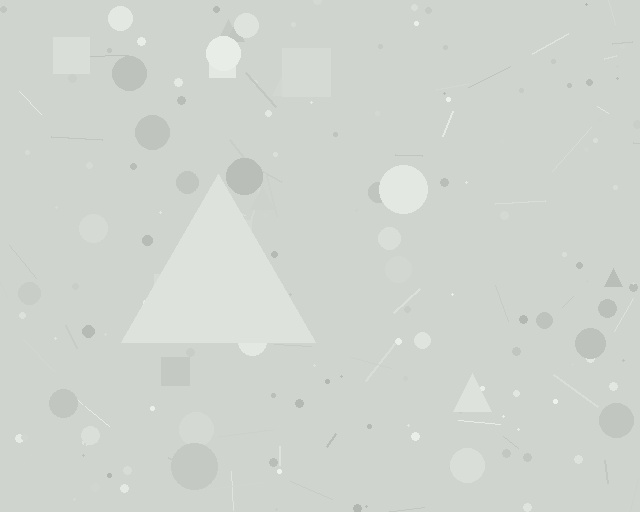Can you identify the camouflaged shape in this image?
The camouflaged shape is a triangle.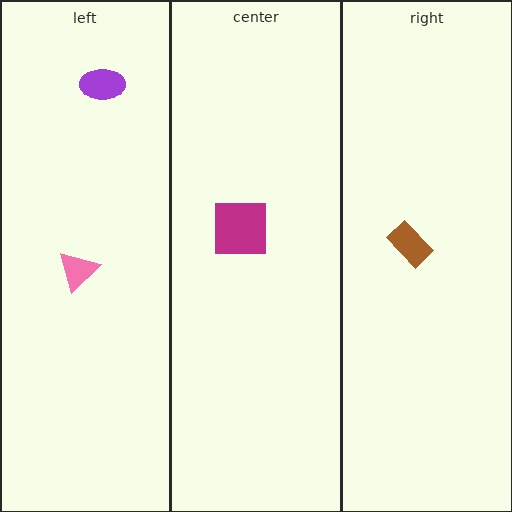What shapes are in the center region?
The magenta square.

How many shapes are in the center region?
1.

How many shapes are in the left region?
2.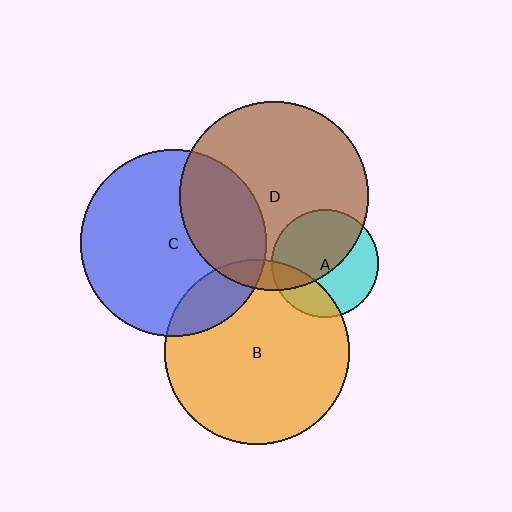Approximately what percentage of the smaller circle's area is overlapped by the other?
Approximately 30%.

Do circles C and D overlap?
Yes.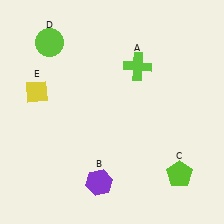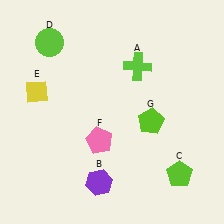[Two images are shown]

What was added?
A pink pentagon (F), a lime pentagon (G) were added in Image 2.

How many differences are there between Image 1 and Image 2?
There are 2 differences between the two images.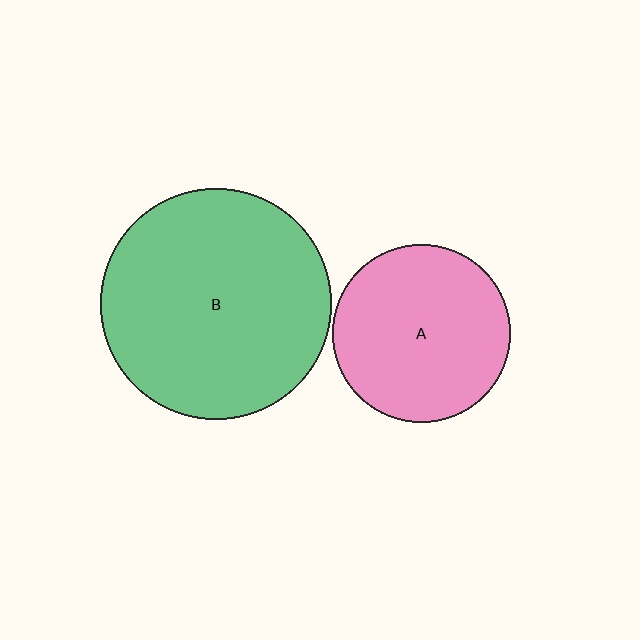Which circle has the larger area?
Circle B (green).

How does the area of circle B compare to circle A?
Approximately 1.7 times.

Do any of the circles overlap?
No, none of the circles overlap.